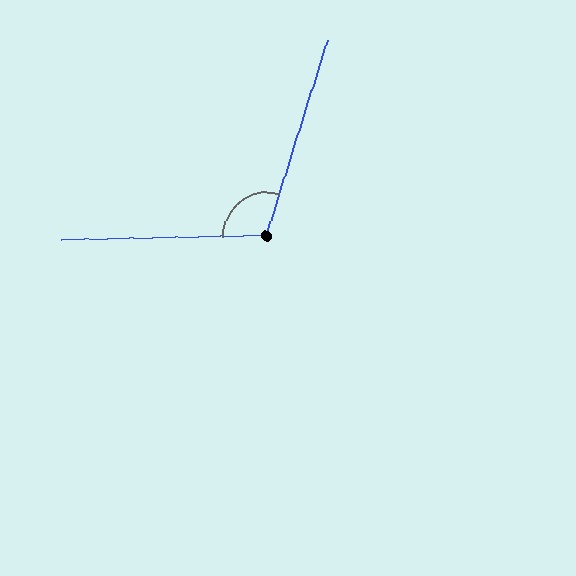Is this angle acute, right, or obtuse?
It is obtuse.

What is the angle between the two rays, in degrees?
Approximately 109 degrees.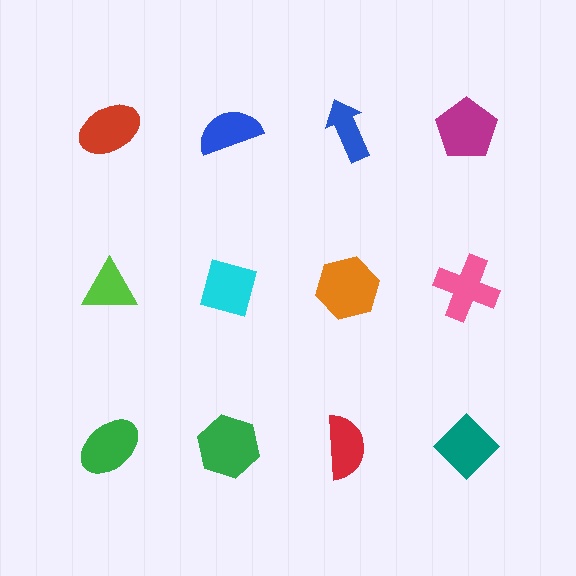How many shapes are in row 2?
4 shapes.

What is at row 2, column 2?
A cyan square.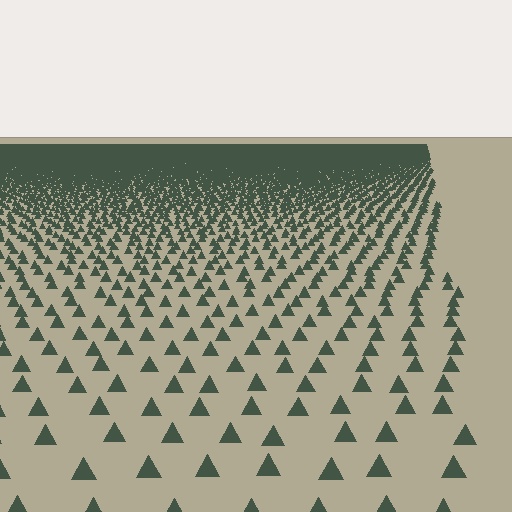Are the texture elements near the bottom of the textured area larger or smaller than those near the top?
Larger. Near the bottom, elements are closer to the viewer and appear at a bigger on-screen size.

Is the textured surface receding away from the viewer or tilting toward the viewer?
The surface is receding away from the viewer. Texture elements get smaller and denser toward the top.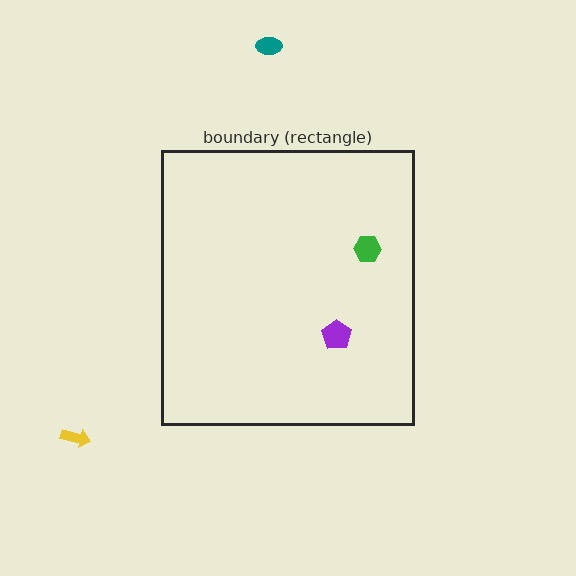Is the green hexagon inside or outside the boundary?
Inside.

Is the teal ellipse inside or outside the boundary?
Outside.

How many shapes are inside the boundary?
2 inside, 2 outside.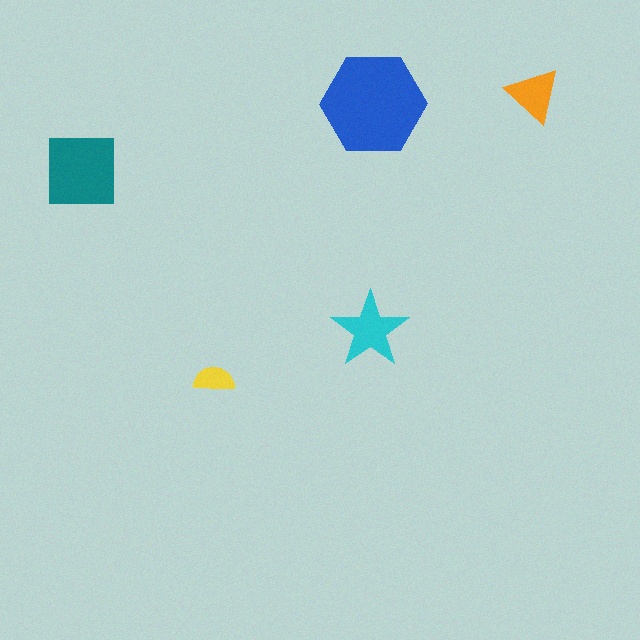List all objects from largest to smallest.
The blue hexagon, the teal square, the cyan star, the orange triangle, the yellow semicircle.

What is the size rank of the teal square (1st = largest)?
2nd.